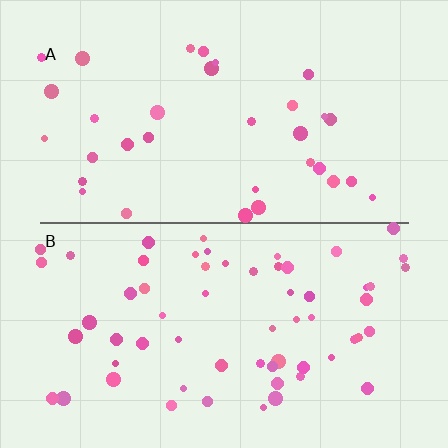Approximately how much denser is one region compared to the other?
Approximately 1.7× — region B over region A.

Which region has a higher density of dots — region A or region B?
B (the bottom).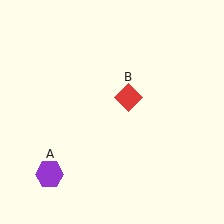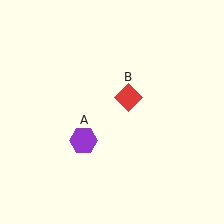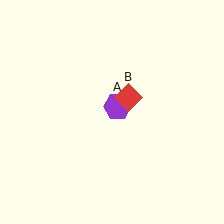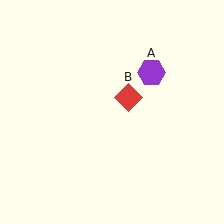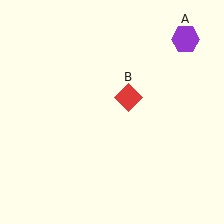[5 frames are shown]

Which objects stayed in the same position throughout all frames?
Red diamond (object B) remained stationary.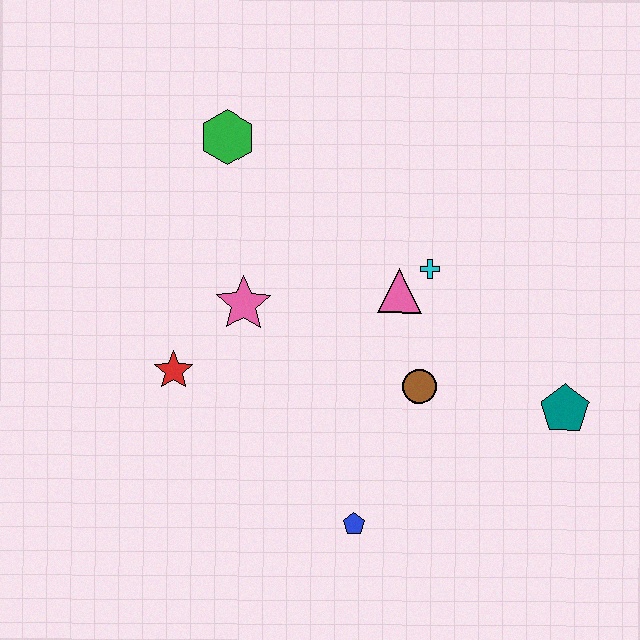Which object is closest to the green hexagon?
The pink star is closest to the green hexagon.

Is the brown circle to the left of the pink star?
No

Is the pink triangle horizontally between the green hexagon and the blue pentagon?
No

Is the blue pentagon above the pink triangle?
No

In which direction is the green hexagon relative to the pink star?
The green hexagon is above the pink star.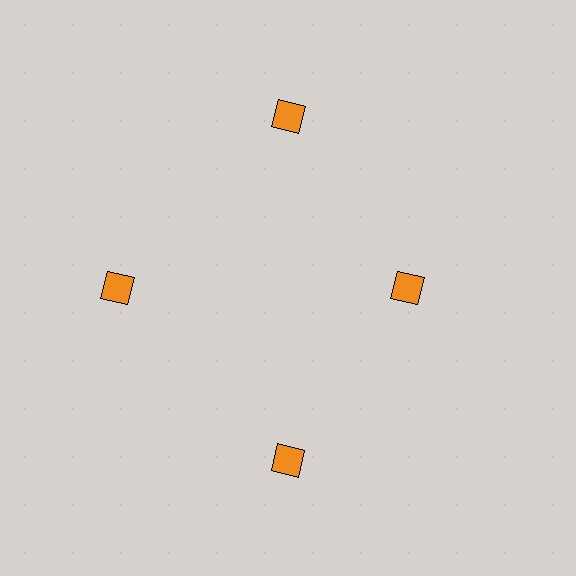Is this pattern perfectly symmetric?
No. The 4 orange squares are arranged in a ring, but one element near the 3 o'clock position is pulled inward toward the center, breaking the 4-fold rotational symmetry.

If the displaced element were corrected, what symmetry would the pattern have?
It would have 4-fold rotational symmetry — the pattern would map onto itself every 90 degrees.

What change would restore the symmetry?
The symmetry would be restored by moving it outward, back onto the ring so that all 4 squares sit at equal angles and equal distance from the center.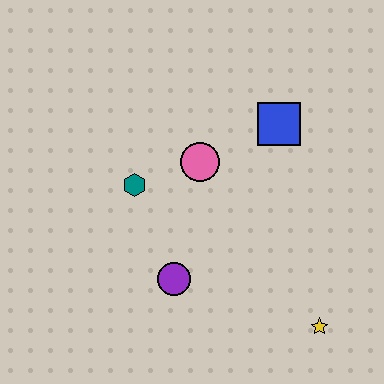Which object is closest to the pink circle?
The teal hexagon is closest to the pink circle.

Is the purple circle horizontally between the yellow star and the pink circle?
No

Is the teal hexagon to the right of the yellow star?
No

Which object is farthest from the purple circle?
The blue square is farthest from the purple circle.